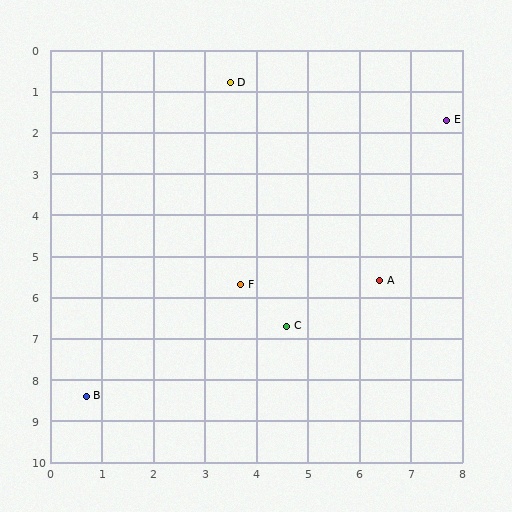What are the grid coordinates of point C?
Point C is at approximately (4.6, 6.7).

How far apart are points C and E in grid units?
Points C and E are about 5.9 grid units apart.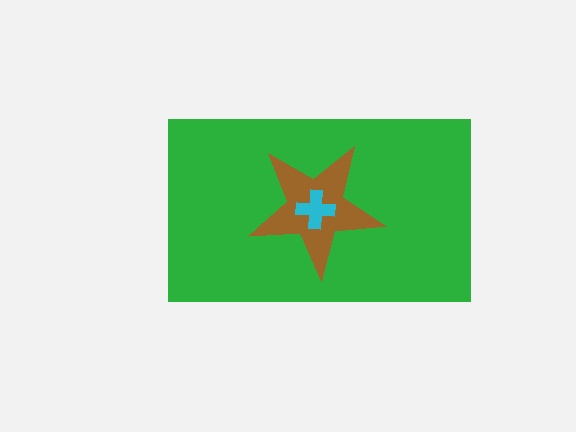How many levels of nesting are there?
3.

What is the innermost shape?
The cyan cross.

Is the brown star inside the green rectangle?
Yes.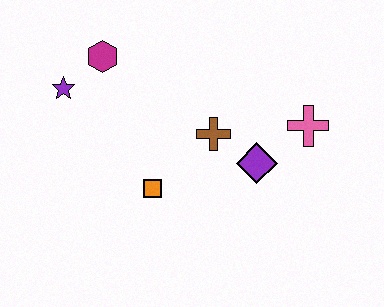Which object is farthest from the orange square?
The pink cross is farthest from the orange square.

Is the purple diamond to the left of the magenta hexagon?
No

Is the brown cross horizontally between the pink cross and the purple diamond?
No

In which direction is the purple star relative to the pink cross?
The purple star is to the left of the pink cross.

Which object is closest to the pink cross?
The purple diamond is closest to the pink cross.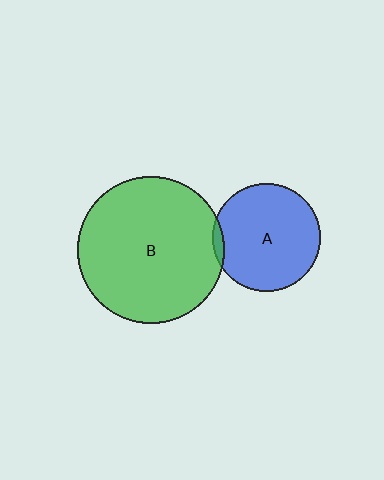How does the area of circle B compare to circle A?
Approximately 1.9 times.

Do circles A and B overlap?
Yes.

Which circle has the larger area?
Circle B (green).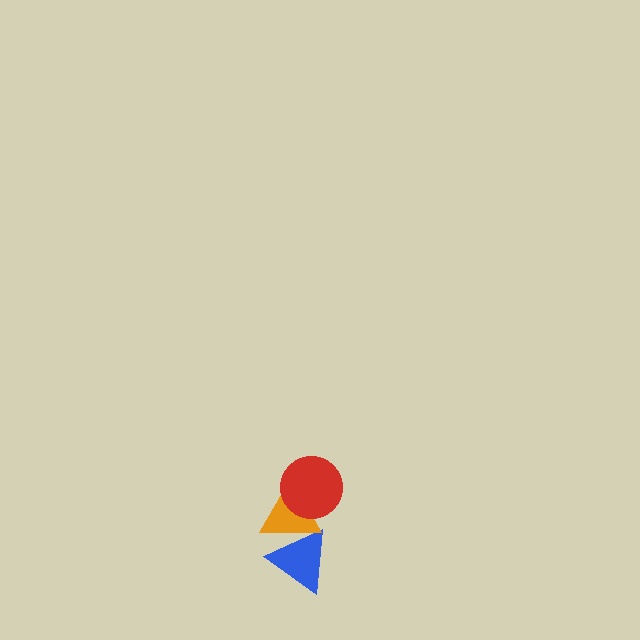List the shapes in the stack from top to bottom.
From top to bottom: the red circle, the orange triangle, the blue triangle.